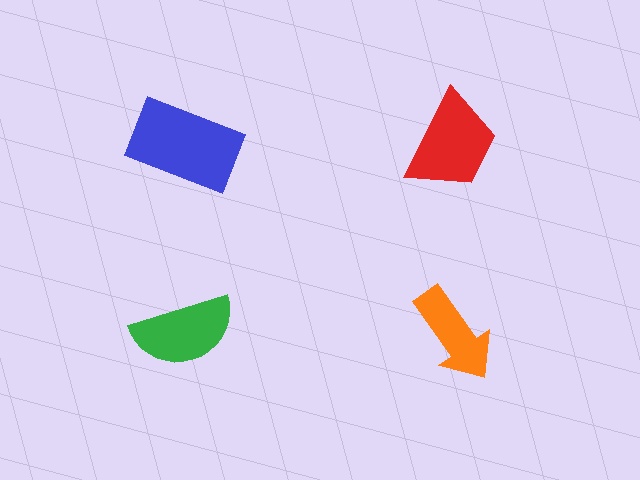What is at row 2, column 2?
An orange arrow.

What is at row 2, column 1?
A green semicircle.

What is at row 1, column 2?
A red trapezoid.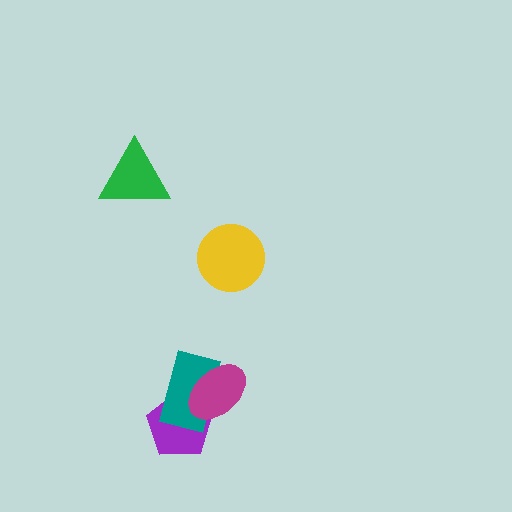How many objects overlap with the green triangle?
0 objects overlap with the green triangle.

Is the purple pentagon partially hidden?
Yes, it is partially covered by another shape.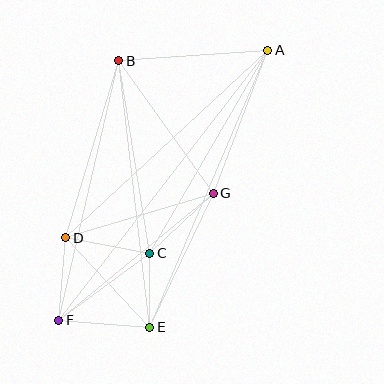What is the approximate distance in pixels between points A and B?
The distance between A and B is approximately 150 pixels.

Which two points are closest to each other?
Points C and E are closest to each other.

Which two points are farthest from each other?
Points A and F are farthest from each other.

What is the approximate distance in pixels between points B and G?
The distance between B and G is approximately 163 pixels.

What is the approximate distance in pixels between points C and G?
The distance between C and G is approximately 87 pixels.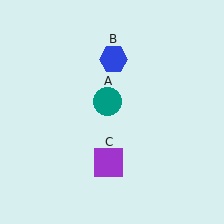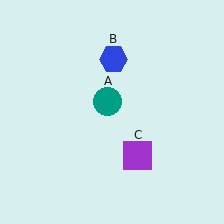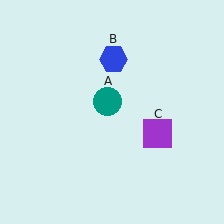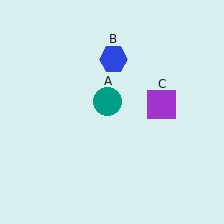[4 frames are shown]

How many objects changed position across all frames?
1 object changed position: purple square (object C).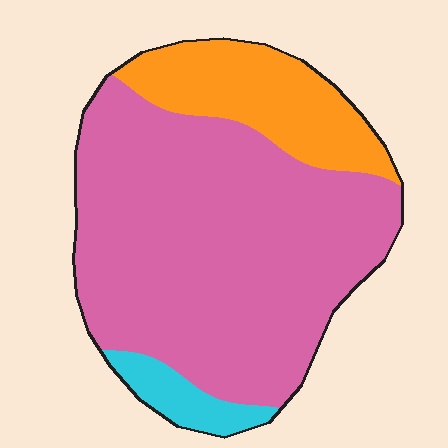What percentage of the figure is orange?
Orange covers 20% of the figure.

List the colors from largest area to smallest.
From largest to smallest: pink, orange, cyan.